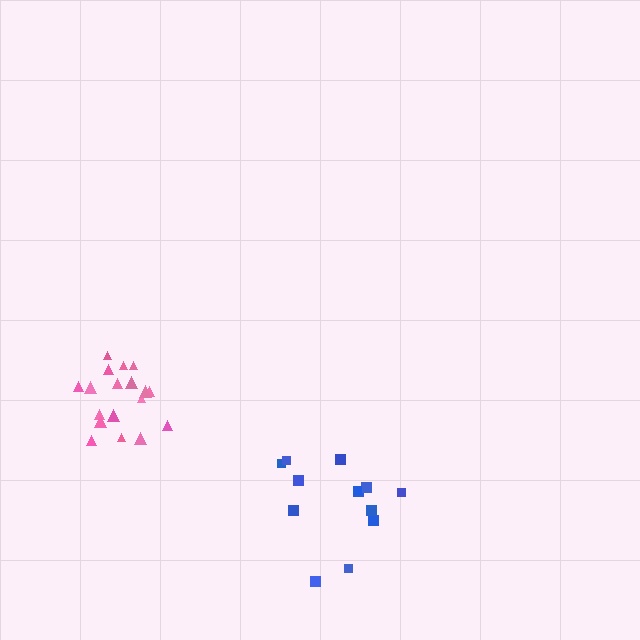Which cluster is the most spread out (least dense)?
Blue.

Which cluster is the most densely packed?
Pink.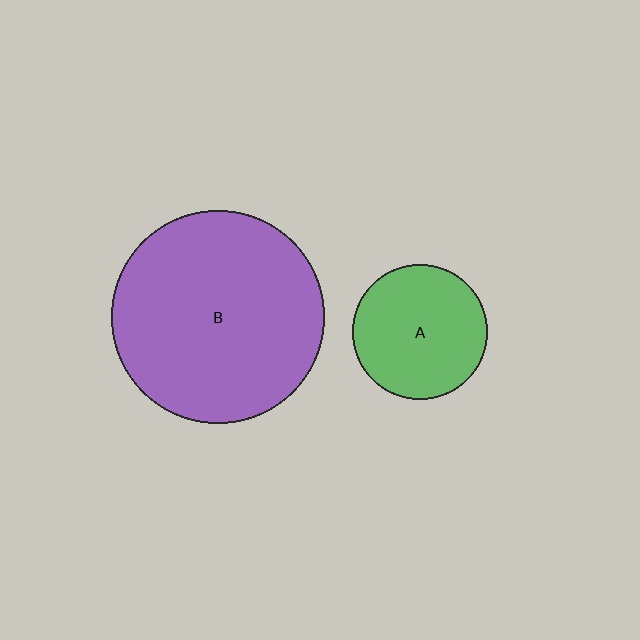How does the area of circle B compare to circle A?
Approximately 2.5 times.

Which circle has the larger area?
Circle B (purple).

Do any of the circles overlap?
No, none of the circles overlap.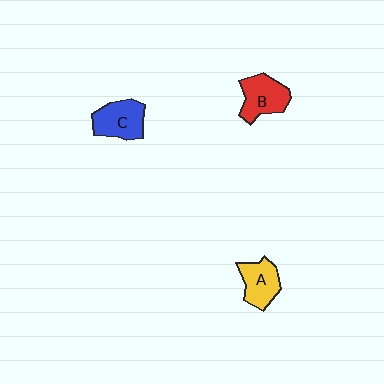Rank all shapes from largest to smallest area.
From largest to smallest: C (blue), B (red), A (yellow).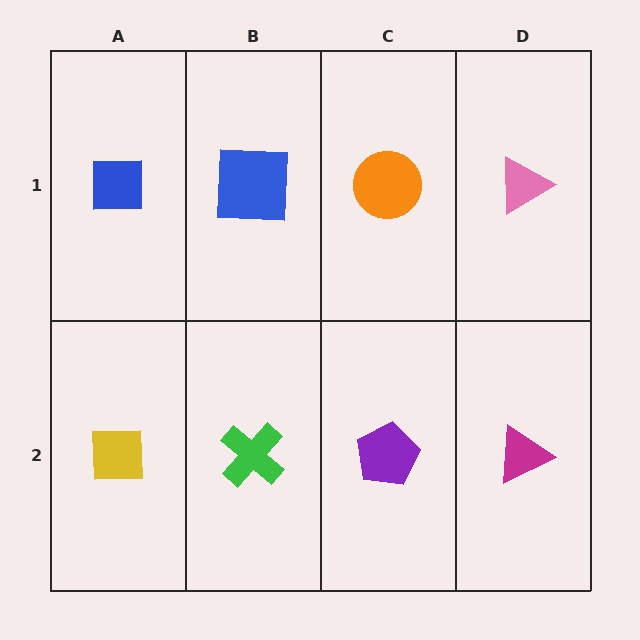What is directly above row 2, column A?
A blue square.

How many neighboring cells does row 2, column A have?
2.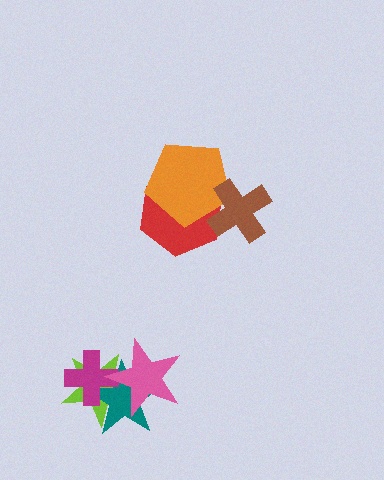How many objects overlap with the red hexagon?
2 objects overlap with the red hexagon.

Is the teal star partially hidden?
Yes, it is partially covered by another shape.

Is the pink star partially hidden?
No, no other shape covers it.